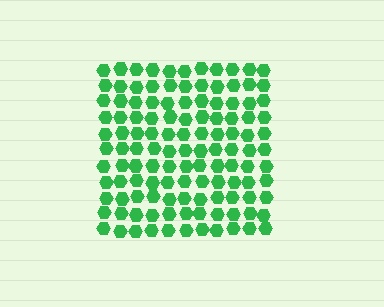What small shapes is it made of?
It is made of small hexagons.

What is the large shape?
The large shape is a square.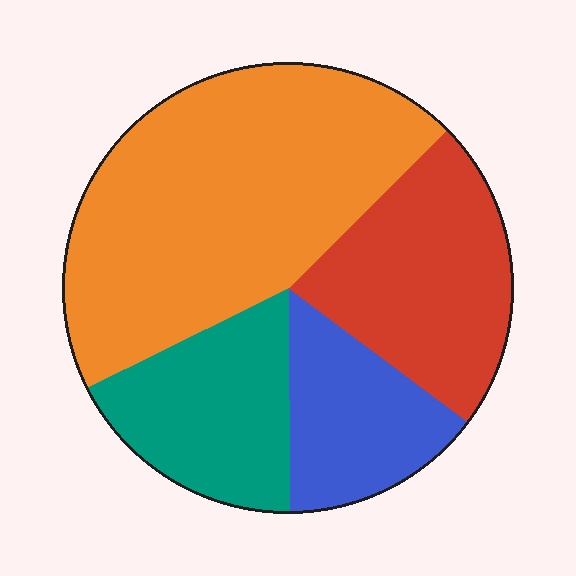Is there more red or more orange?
Orange.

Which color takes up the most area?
Orange, at roughly 45%.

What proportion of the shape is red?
Red covers 23% of the shape.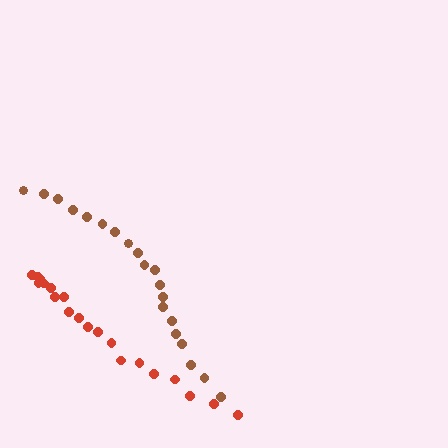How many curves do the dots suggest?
There are 2 distinct paths.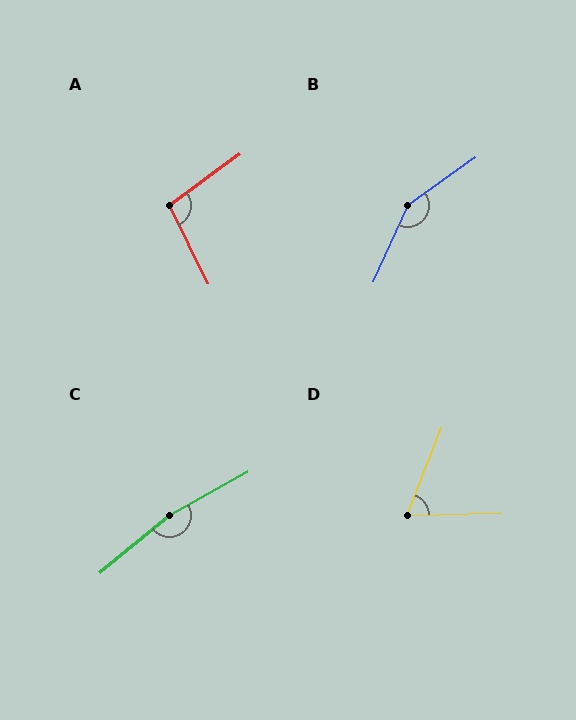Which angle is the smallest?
D, at approximately 67 degrees.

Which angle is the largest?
C, at approximately 170 degrees.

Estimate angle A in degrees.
Approximately 100 degrees.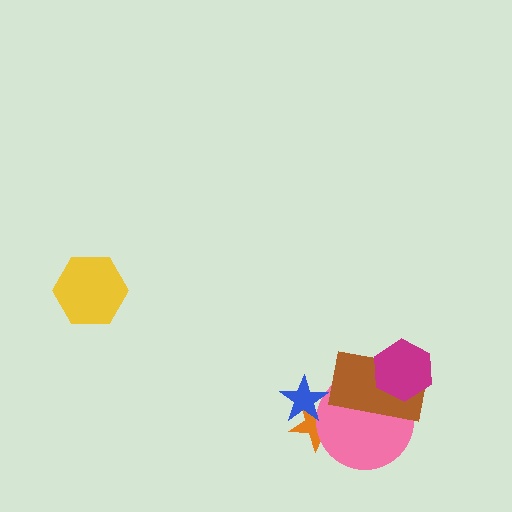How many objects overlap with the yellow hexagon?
0 objects overlap with the yellow hexagon.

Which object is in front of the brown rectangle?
The magenta hexagon is in front of the brown rectangle.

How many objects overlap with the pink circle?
4 objects overlap with the pink circle.